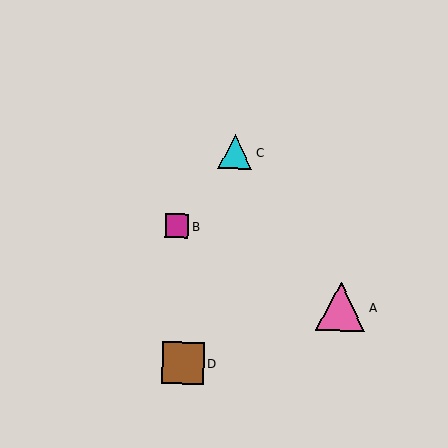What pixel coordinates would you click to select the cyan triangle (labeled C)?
Click at (236, 152) to select the cyan triangle C.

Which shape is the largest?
The pink triangle (labeled A) is the largest.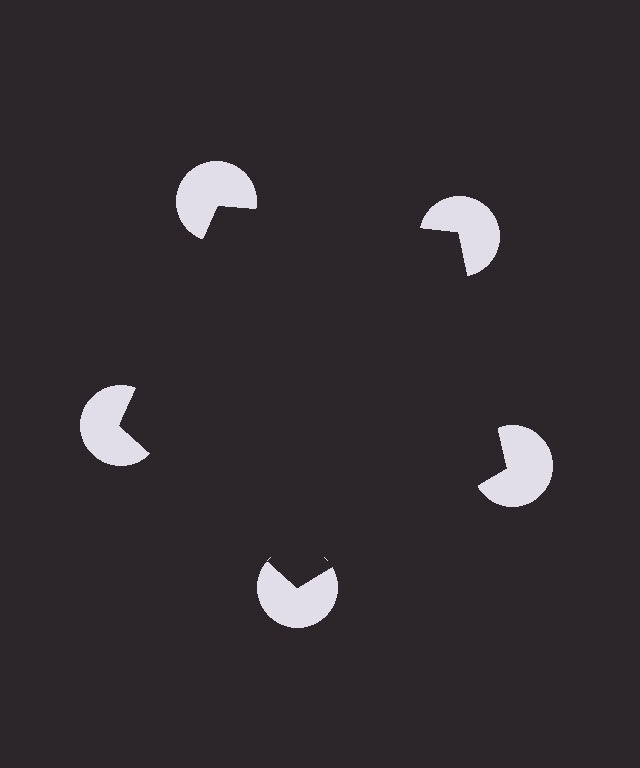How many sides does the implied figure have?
5 sides.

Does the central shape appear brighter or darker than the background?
It typically appears slightly darker than the background, even though no actual brightness change is drawn.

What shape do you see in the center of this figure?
An illusory pentagon — its edges are inferred from the aligned wedge cuts in the pac-man discs, not physically drawn.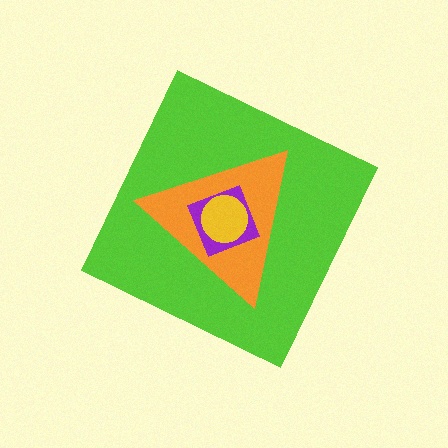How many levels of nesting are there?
4.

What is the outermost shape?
The lime diamond.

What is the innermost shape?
The yellow circle.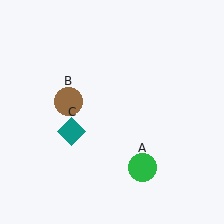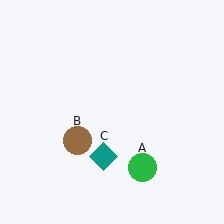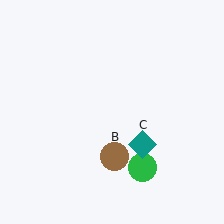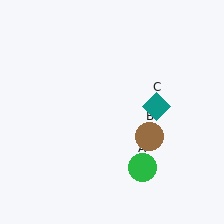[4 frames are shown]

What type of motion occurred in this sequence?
The brown circle (object B), teal diamond (object C) rotated counterclockwise around the center of the scene.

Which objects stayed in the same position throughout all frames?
Green circle (object A) remained stationary.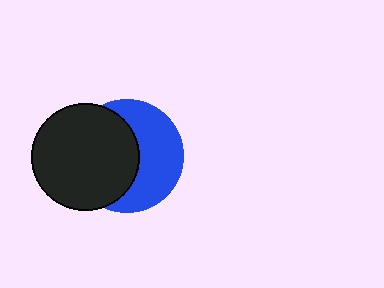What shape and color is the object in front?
The object in front is a black circle.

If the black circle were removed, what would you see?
You would see the complete blue circle.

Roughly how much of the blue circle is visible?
About half of it is visible (roughly 49%).